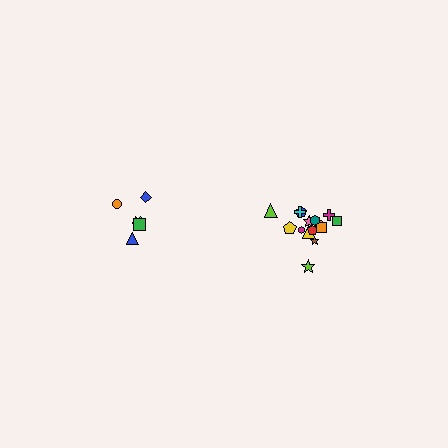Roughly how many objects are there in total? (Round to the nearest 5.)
Roughly 20 objects in total.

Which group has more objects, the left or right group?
The right group.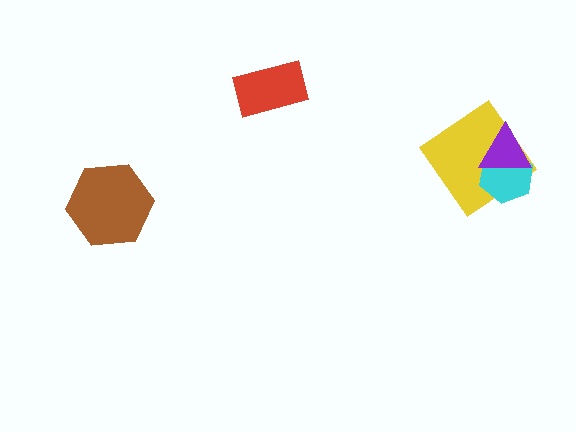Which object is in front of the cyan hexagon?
The purple triangle is in front of the cyan hexagon.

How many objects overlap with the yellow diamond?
2 objects overlap with the yellow diamond.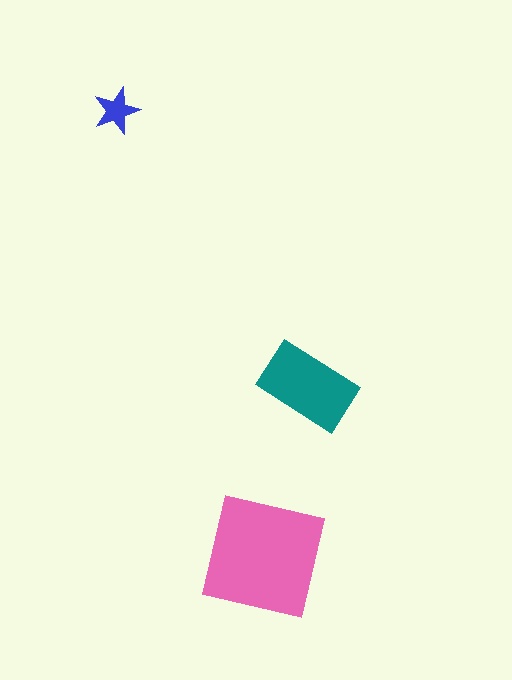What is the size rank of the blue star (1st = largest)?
3rd.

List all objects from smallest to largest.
The blue star, the teal rectangle, the pink square.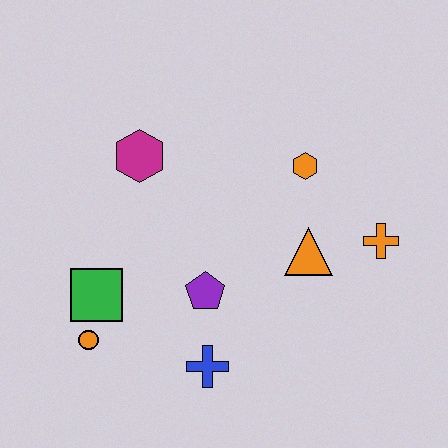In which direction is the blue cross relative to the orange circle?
The blue cross is to the right of the orange circle.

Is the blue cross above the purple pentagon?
No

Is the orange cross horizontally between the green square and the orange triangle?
No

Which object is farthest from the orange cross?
The orange circle is farthest from the orange cross.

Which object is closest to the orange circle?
The green square is closest to the orange circle.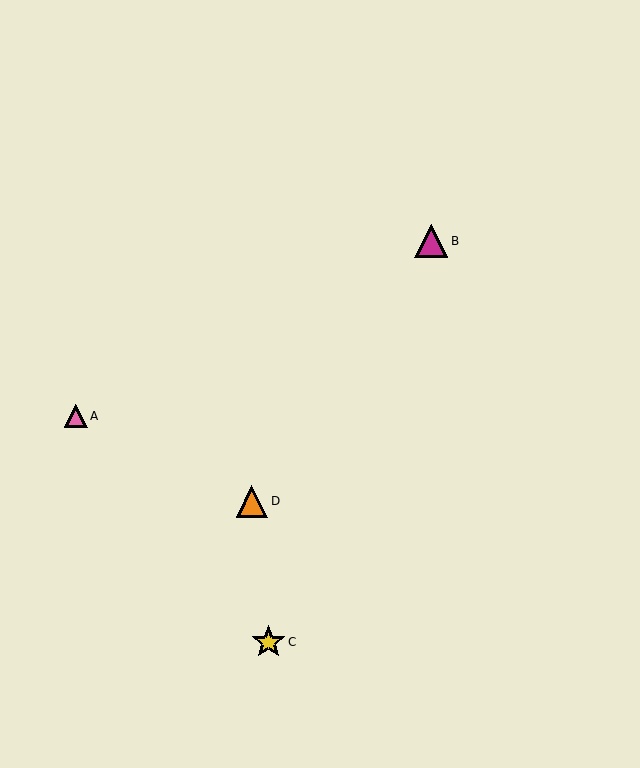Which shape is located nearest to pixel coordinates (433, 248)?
The magenta triangle (labeled B) at (431, 241) is nearest to that location.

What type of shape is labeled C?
Shape C is a yellow star.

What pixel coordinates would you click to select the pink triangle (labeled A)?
Click at (76, 416) to select the pink triangle A.